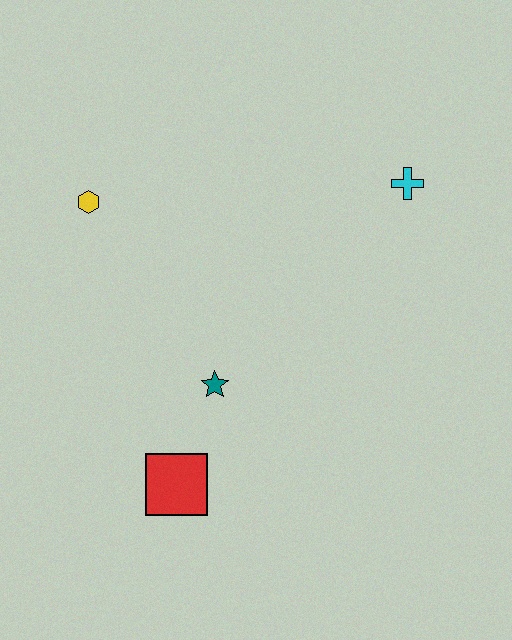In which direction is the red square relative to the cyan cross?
The red square is below the cyan cross.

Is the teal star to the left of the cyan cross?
Yes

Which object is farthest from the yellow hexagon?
The cyan cross is farthest from the yellow hexagon.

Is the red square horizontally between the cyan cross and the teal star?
No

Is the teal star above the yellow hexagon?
No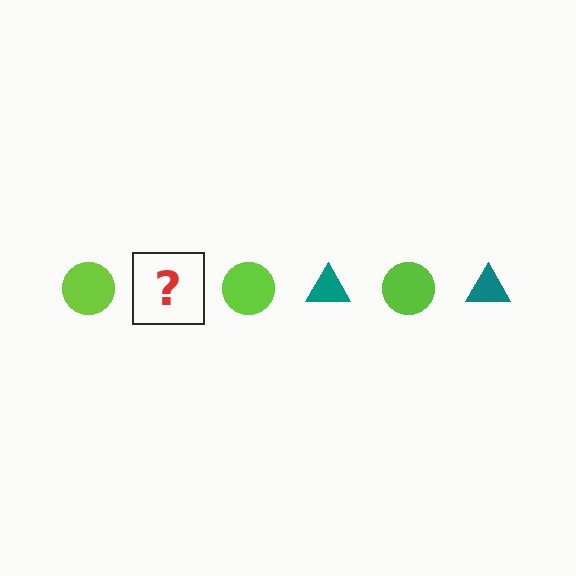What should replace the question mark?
The question mark should be replaced with a teal triangle.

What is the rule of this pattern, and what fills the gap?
The rule is that the pattern alternates between lime circle and teal triangle. The gap should be filled with a teal triangle.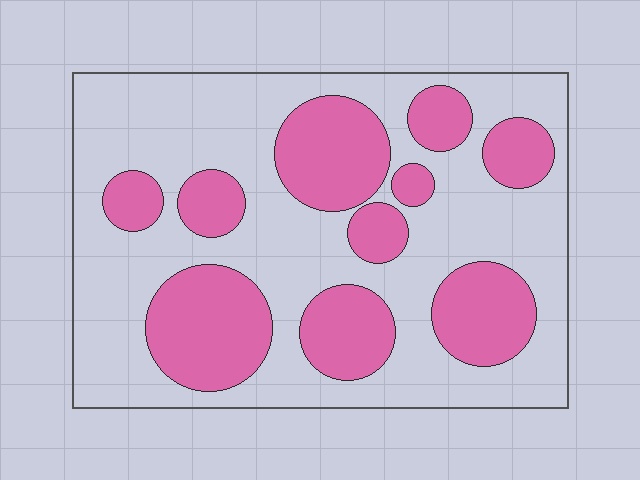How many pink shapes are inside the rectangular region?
10.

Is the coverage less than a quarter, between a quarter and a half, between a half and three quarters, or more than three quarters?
Between a quarter and a half.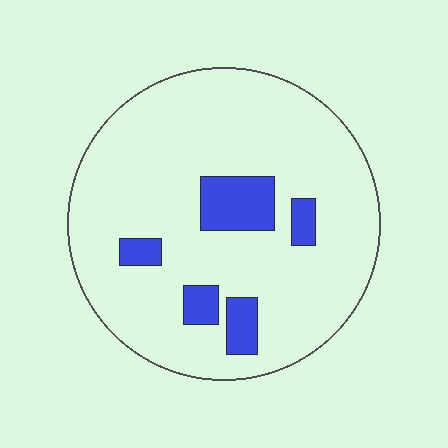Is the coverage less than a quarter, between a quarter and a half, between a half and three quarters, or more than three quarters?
Less than a quarter.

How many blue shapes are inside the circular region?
5.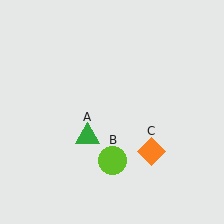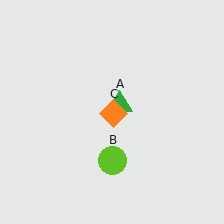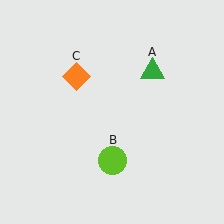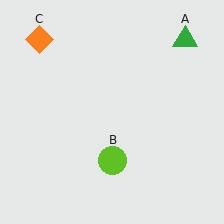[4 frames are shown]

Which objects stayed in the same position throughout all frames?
Lime circle (object B) remained stationary.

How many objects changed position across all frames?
2 objects changed position: green triangle (object A), orange diamond (object C).